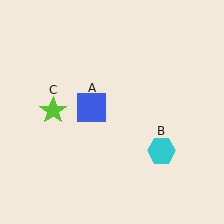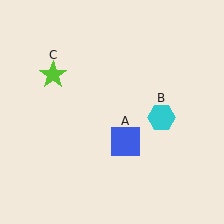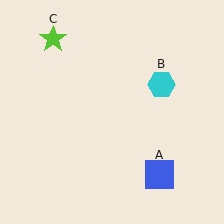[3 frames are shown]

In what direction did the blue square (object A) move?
The blue square (object A) moved down and to the right.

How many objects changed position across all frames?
3 objects changed position: blue square (object A), cyan hexagon (object B), lime star (object C).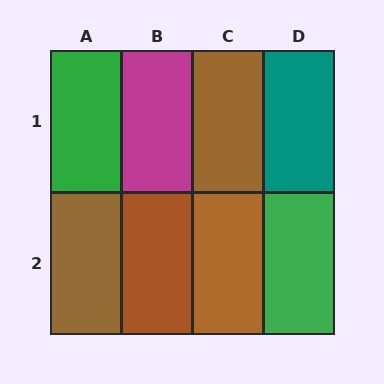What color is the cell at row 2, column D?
Green.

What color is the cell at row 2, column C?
Brown.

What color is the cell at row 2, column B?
Brown.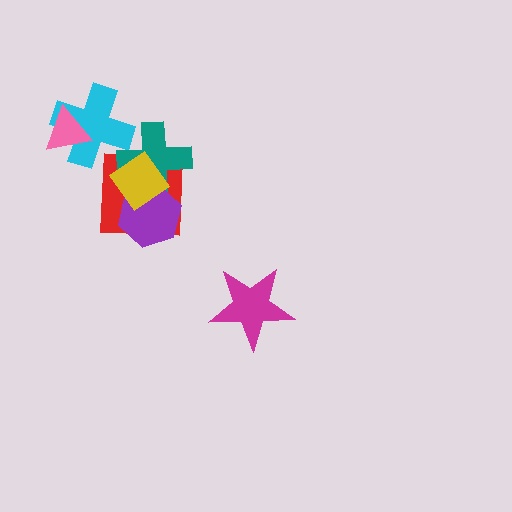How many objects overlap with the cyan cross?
2 objects overlap with the cyan cross.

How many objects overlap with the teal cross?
4 objects overlap with the teal cross.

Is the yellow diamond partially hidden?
No, no other shape covers it.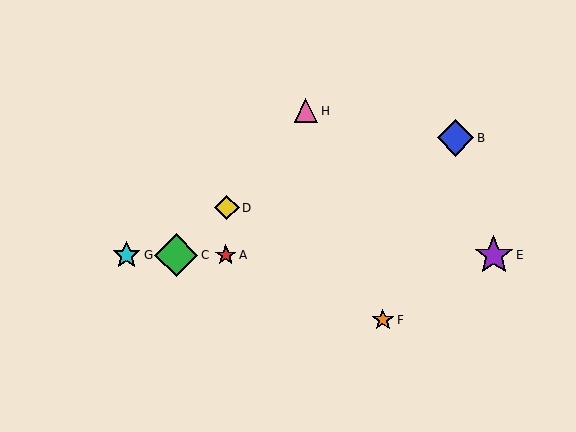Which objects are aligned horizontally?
Objects A, C, E, G are aligned horizontally.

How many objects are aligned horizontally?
4 objects (A, C, E, G) are aligned horizontally.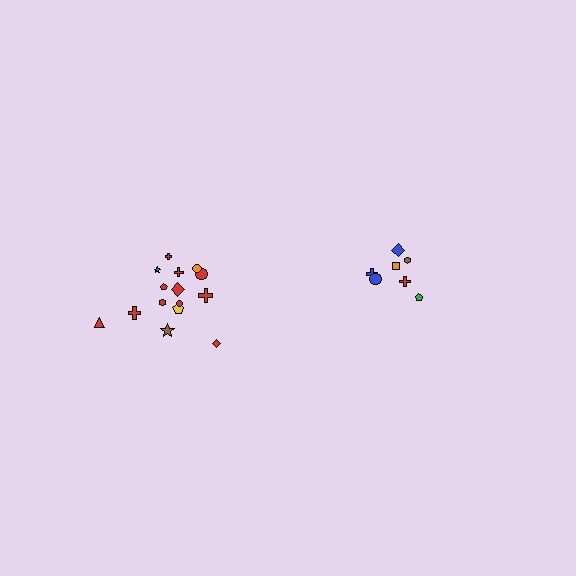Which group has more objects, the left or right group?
The left group.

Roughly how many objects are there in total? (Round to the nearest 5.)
Roughly 20 objects in total.